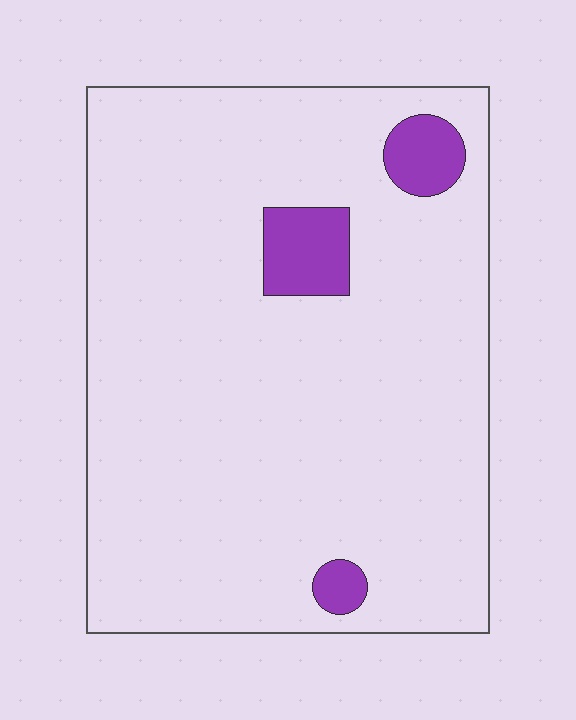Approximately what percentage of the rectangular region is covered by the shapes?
Approximately 5%.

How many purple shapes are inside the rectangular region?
3.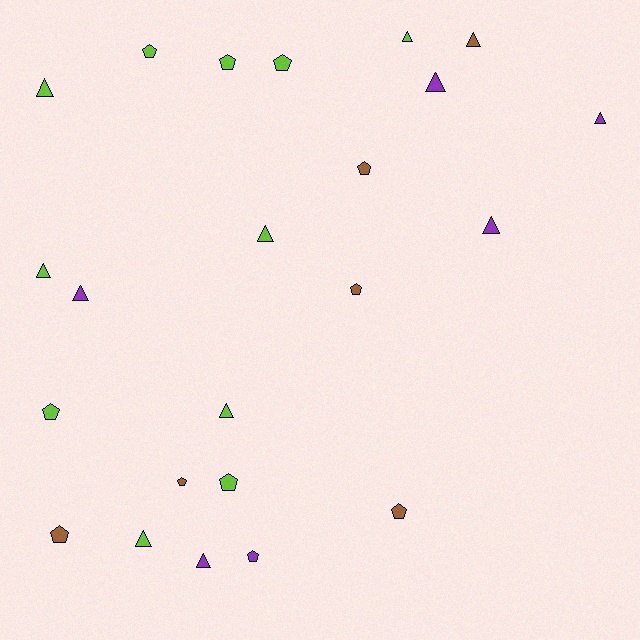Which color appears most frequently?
Lime, with 11 objects.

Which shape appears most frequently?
Triangle, with 12 objects.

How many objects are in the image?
There are 23 objects.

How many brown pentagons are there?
There are 5 brown pentagons.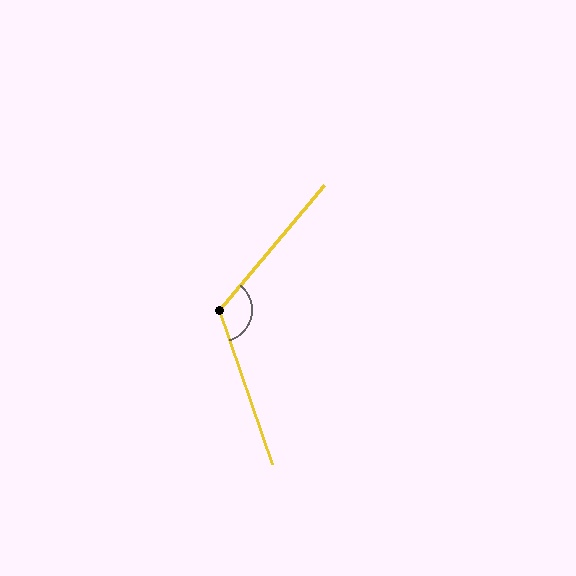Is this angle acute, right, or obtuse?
It is obtuse.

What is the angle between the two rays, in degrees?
Approximately 121 degrees.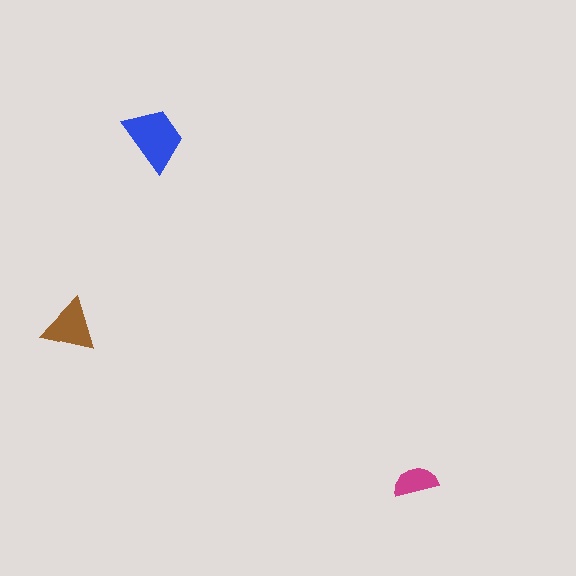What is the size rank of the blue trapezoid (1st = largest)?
1st.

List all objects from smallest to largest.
The magenta semicircle, the brown triangle, the blue trapezoid.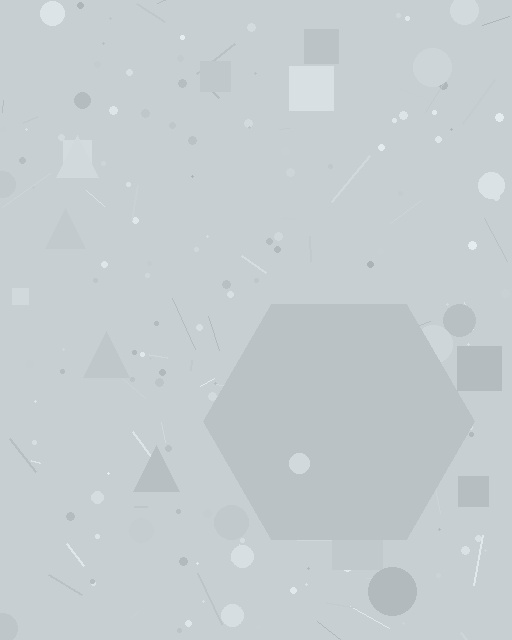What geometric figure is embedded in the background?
A hexagon is embedded in the background.